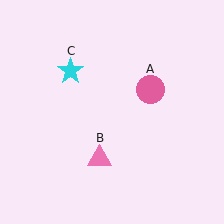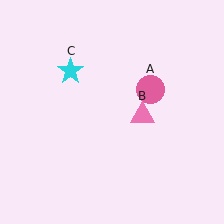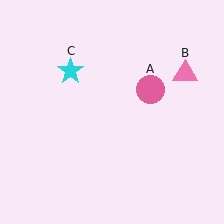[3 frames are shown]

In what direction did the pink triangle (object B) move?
The pink triangle (object B) moved up and to the right.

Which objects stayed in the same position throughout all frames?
Pink circle (object A) and cyan star (object C) remained stationary.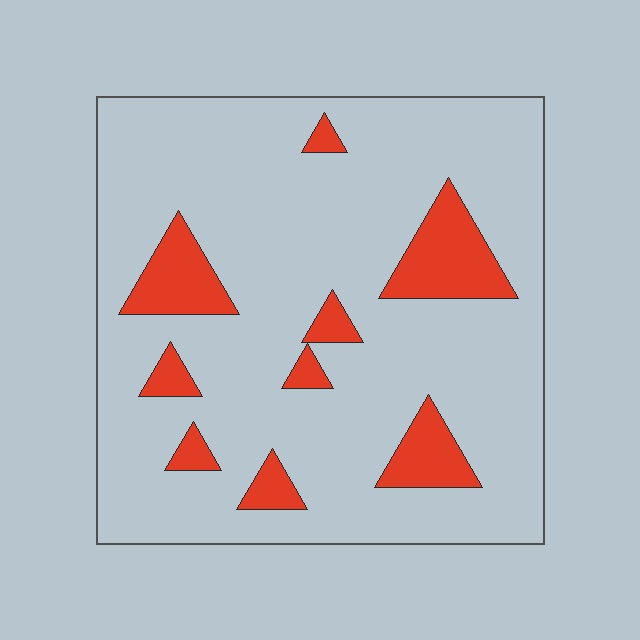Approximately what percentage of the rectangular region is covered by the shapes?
Approximately 15%.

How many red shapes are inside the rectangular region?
9.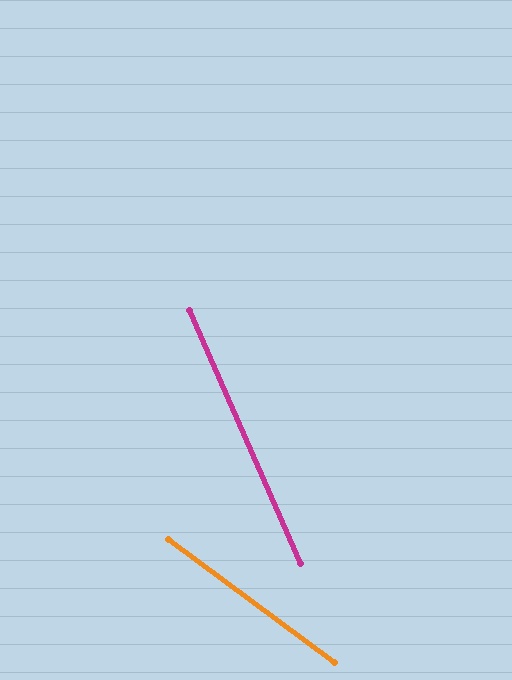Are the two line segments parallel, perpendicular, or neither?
Neither parallel nor perpendicular — they differ by about 30°.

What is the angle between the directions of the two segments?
Approximately 30 degrees.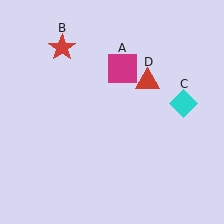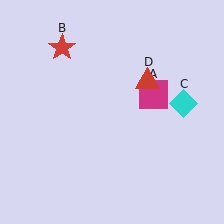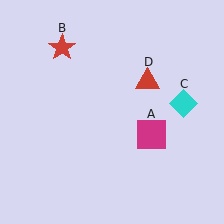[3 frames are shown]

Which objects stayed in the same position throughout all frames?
Red star (object B) and cyan diamond (object C) and red triangle (object D) remained stationary.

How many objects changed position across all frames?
1 object changed position: magenta square (object A).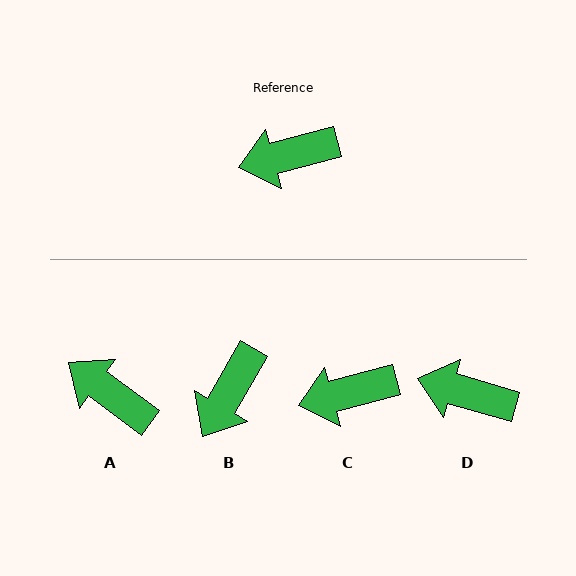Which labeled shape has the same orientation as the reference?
C.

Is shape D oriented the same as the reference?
No, it is off by about 31 degrees.